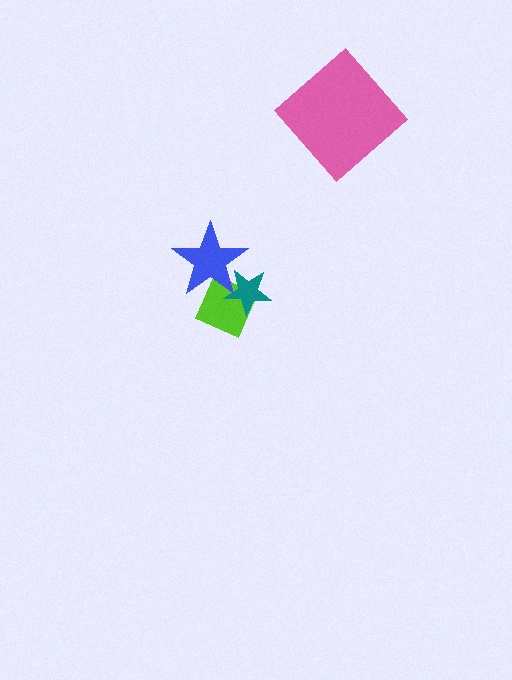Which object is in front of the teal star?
The blue star is in front of the teal star.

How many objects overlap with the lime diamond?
2 objects overlap with the lime diamond.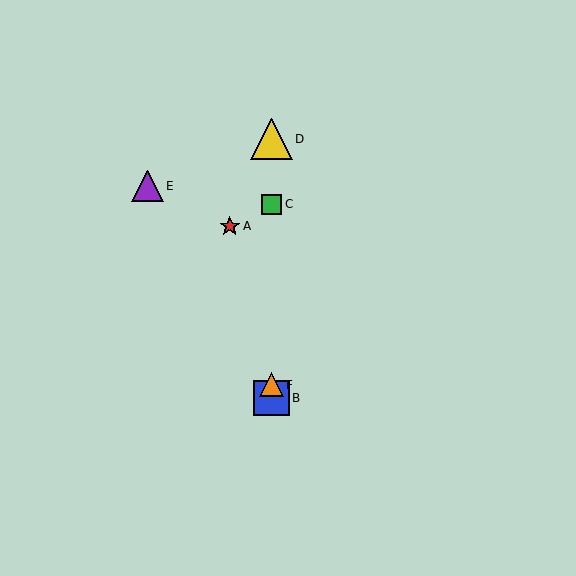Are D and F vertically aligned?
Yes, both are at x≈271.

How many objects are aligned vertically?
4 objects (B, C, D, F) are aligned vertically.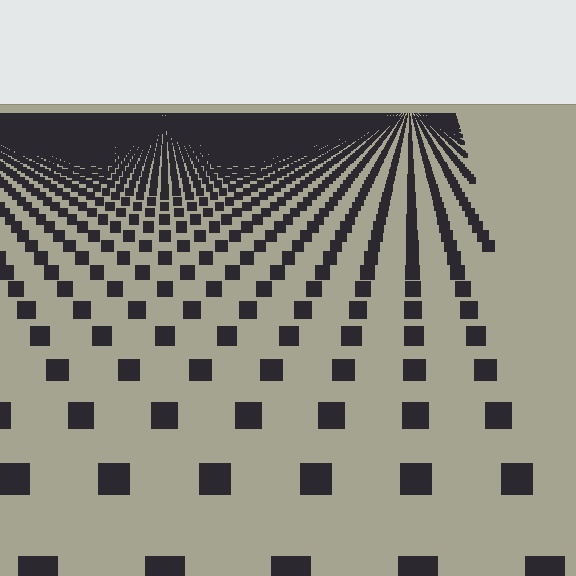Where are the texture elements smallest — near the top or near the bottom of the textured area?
Near the top.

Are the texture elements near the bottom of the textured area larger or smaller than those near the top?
Larger. Near the bottom, elements are closer to the viewer and appear at a bigger on-screen size.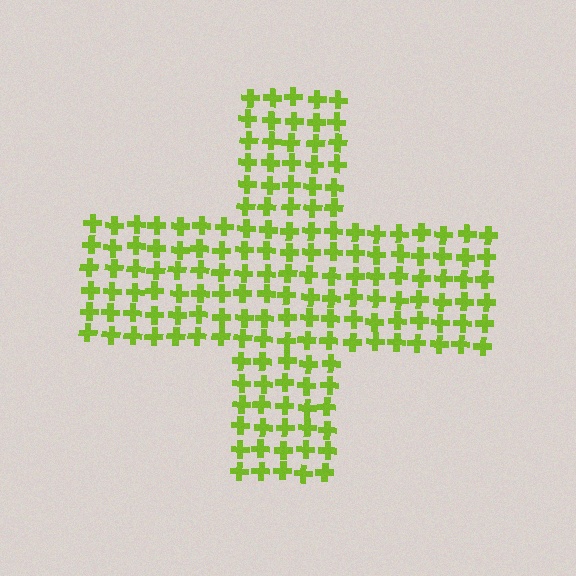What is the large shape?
The large shape is a cross.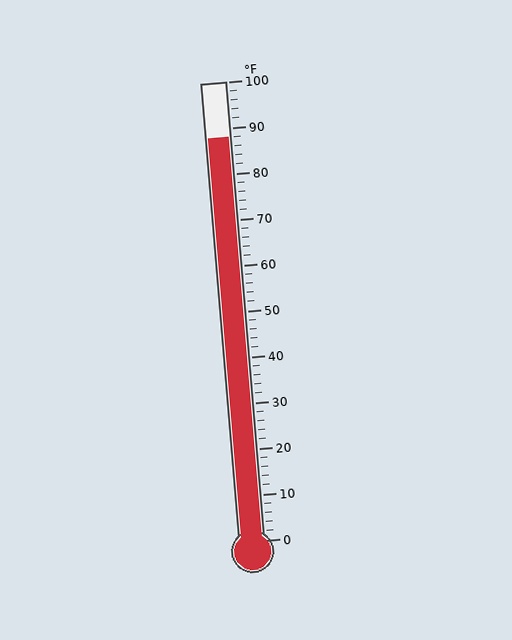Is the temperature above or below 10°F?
The temperature is above 10°F.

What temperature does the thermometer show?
The thermometer shows approximately 88°F.